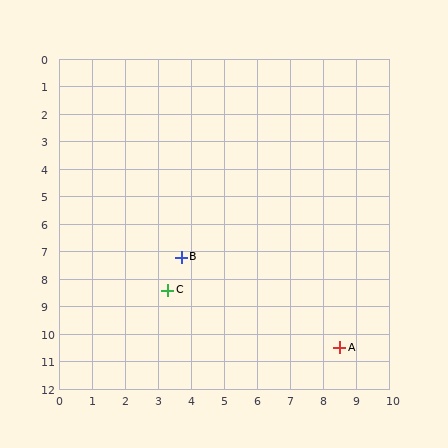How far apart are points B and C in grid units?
Points B and C are about 1.3 grid units apart.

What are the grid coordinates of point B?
Point B is at approximately (3.7, 7.2).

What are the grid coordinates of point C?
Point C is at approximately (3.3, 8.4).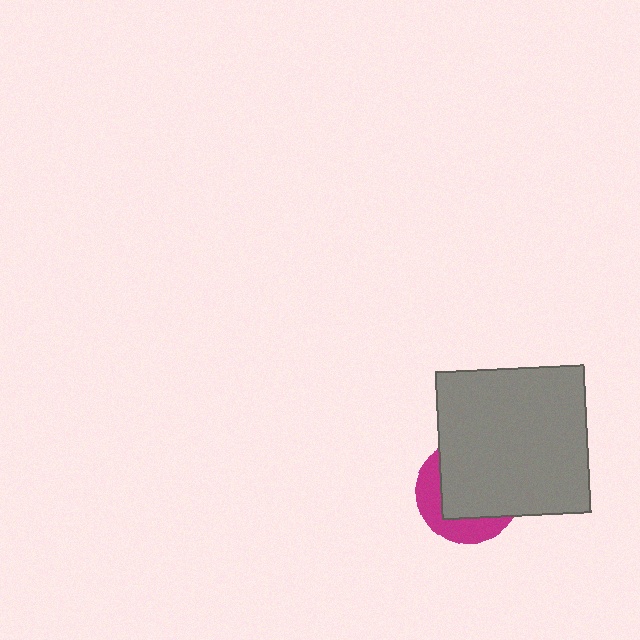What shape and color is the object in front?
The object in front is a gray square.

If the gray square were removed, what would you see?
You would see the complete magenta circle.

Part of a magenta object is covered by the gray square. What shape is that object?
It is a circle.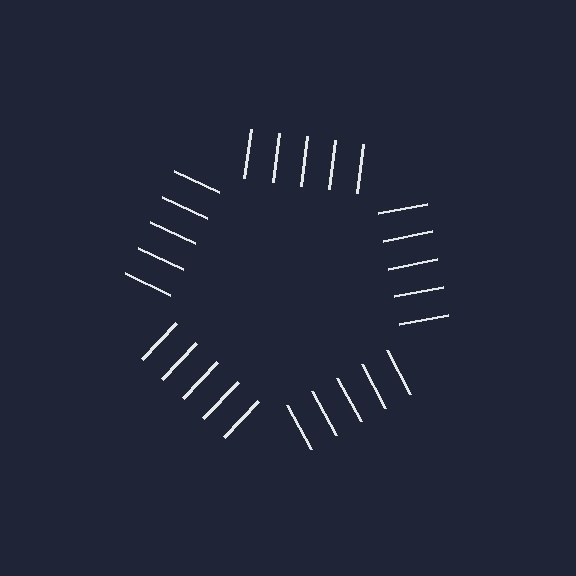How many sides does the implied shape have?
5 sides — the line-ends trace a pentagon.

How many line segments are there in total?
25 — 5 along each of the 5 edges.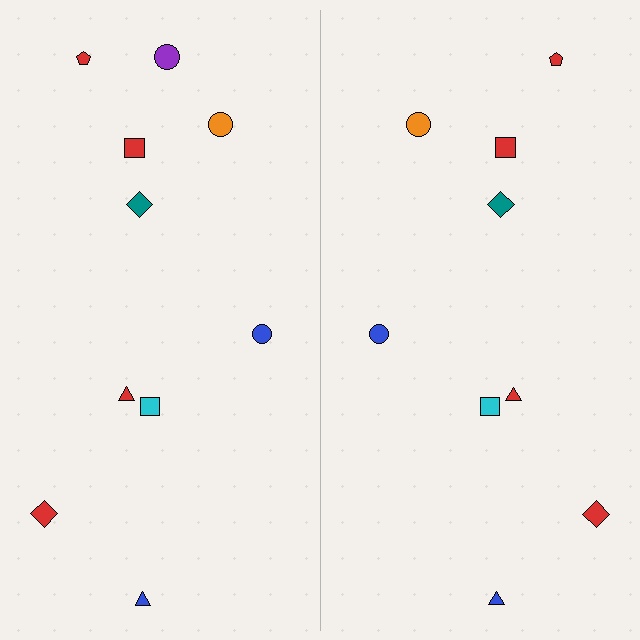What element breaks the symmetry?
A purple circle is missing from the right side.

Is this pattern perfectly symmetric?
No, the pattern is not perfectly symmetric. A purple circle is missing from the right side.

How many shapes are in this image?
There are 19 shapes in this image.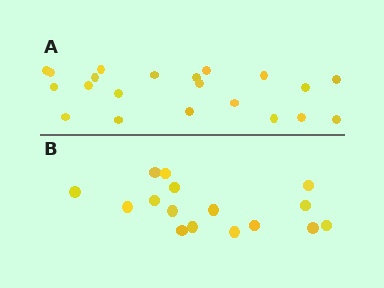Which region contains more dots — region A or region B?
Region A (the top region) has more dots.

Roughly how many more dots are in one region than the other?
Region A has about 5 more dots than region B.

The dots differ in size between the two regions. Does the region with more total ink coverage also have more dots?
No. Region B has more total ink coverage because its dots are larger, but region A actually contains more individual dots. Total area can be misleading — the number of items is what matters here.